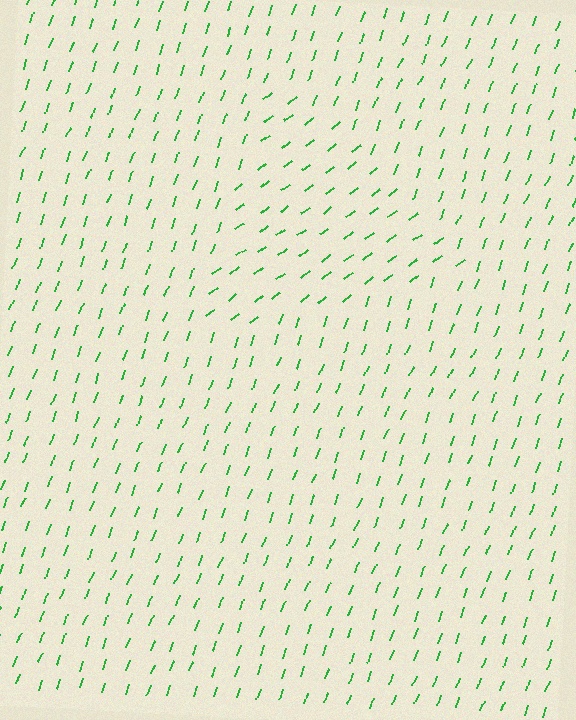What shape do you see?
I see a triangle.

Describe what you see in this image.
The image is filled with small green line segments. A triangle region in the image has lines oriented differently from the surrounding lines, creating a visible texture boundary.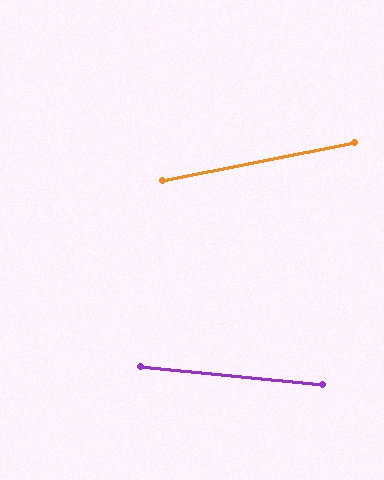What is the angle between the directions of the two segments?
Approximately 17 degrees.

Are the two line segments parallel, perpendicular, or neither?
Neither parallel nor perpendicular — they differ by about 17°.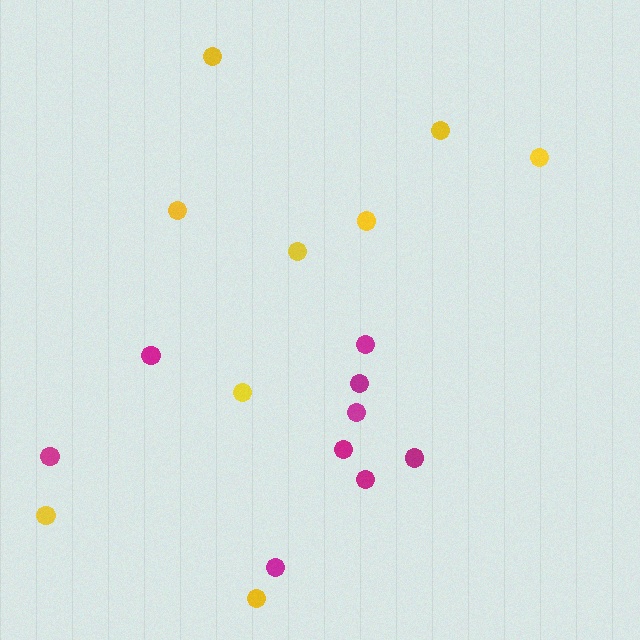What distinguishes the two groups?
There are 2 groups: one group of yellow circles (9) and one group of magenta circles (9).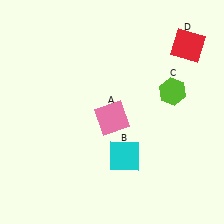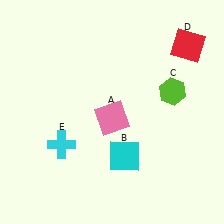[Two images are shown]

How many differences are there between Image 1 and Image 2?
There is 1 difference between the two images.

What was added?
A cyan cross (E) was added in Image 2.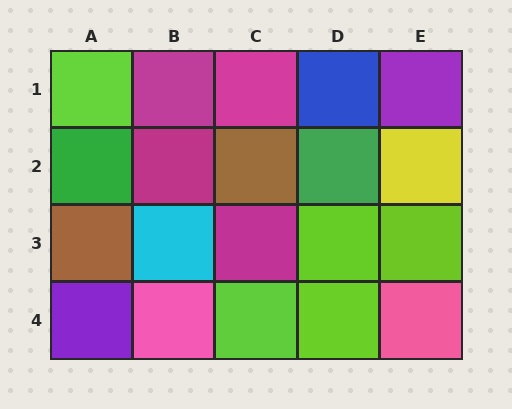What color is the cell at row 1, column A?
Lime.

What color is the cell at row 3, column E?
Lime.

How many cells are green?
2 cells are green.